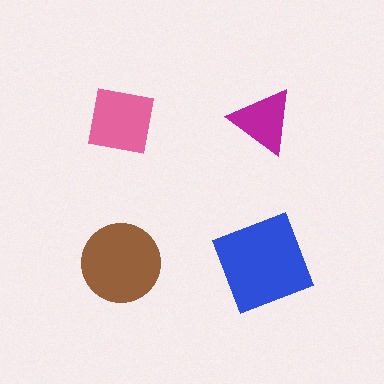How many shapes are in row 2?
2 shapes.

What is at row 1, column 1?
A pink square.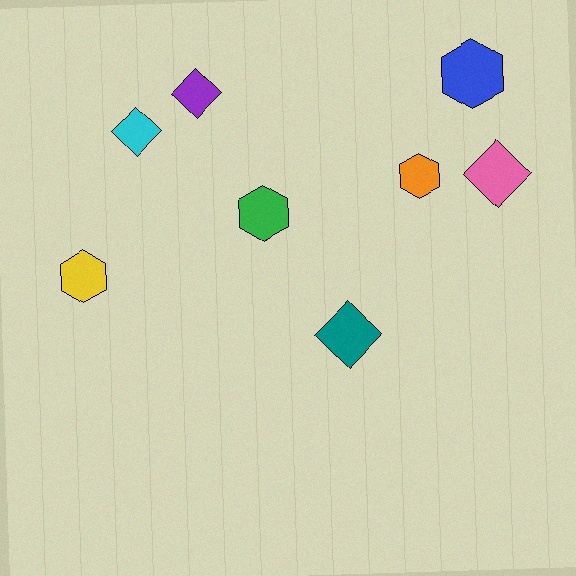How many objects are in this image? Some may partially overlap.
There are 8 objects.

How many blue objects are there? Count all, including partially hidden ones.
There is 1 blue object.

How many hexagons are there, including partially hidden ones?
There are 4 hexagons.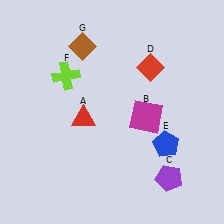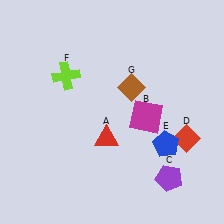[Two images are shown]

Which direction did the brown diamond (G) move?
The brown diamond (G) moved right.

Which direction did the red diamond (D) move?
The red diamond (D) moved down.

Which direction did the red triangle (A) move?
The red triangle (A) moved right.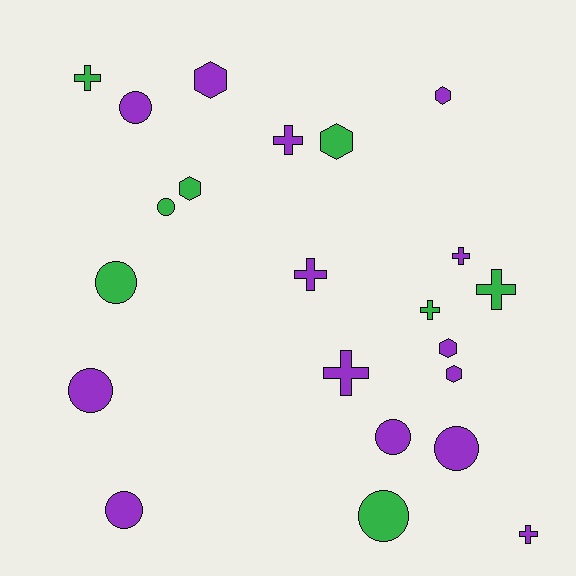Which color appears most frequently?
Purple, with 14 objects.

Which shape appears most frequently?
Cross, with 8 objects.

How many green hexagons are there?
There are 2 green hexagons.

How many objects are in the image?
There are 22 objects.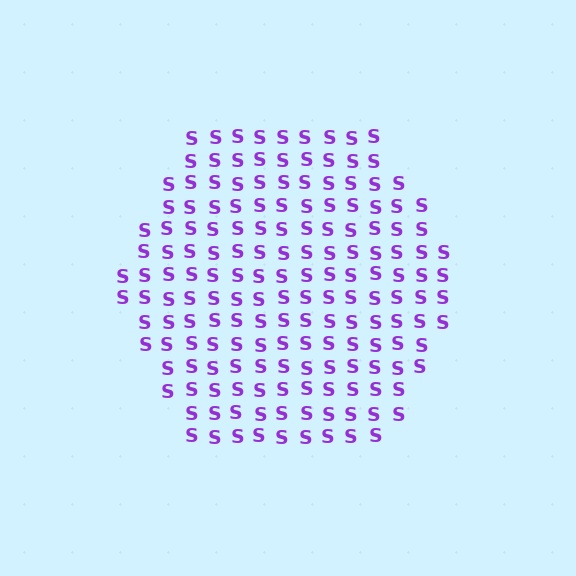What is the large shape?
The large shape is a hexagon.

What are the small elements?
The small elements are letter S's.